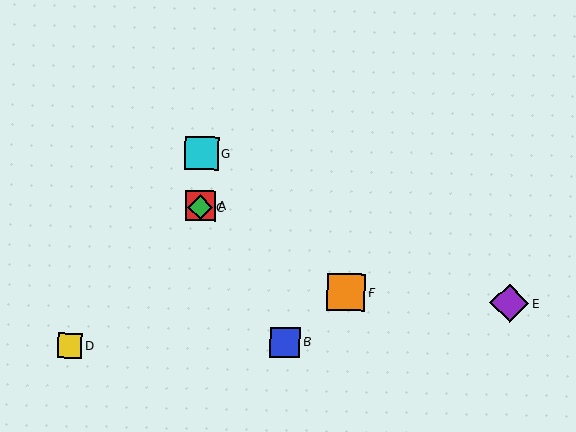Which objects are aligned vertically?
Objects A, C, G are aligned vertically.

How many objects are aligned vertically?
3 objects (A, C, G) are aligned vertically.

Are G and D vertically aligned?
No, G is at x≈202 and D is at x≈70.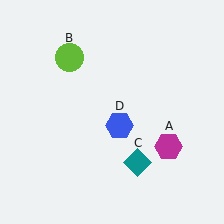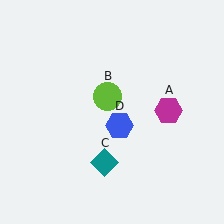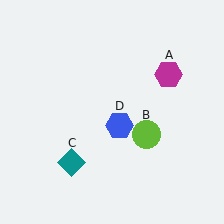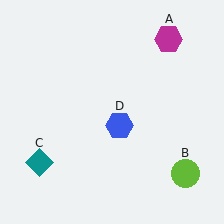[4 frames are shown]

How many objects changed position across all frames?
3 objects changed position: magenta hexagon (object A), lime circle (object B), teal diamond (object C).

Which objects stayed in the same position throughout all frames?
Blue hexagon (object D) remained stationary.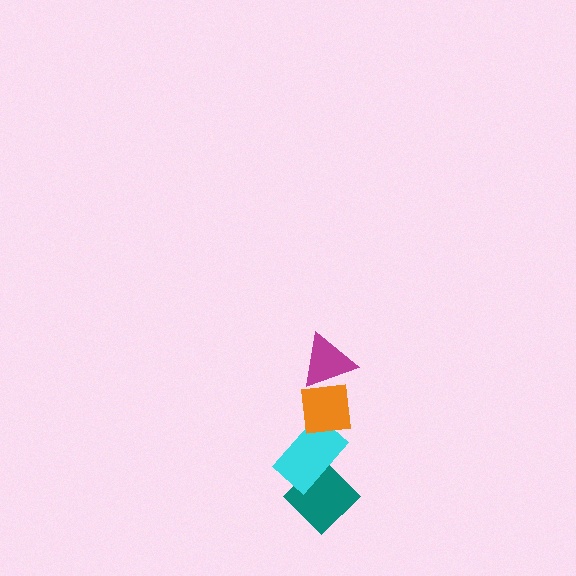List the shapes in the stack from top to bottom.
From top to bottom: the magenta triangle, the orange square, the cyan rectangle, the teal diamond.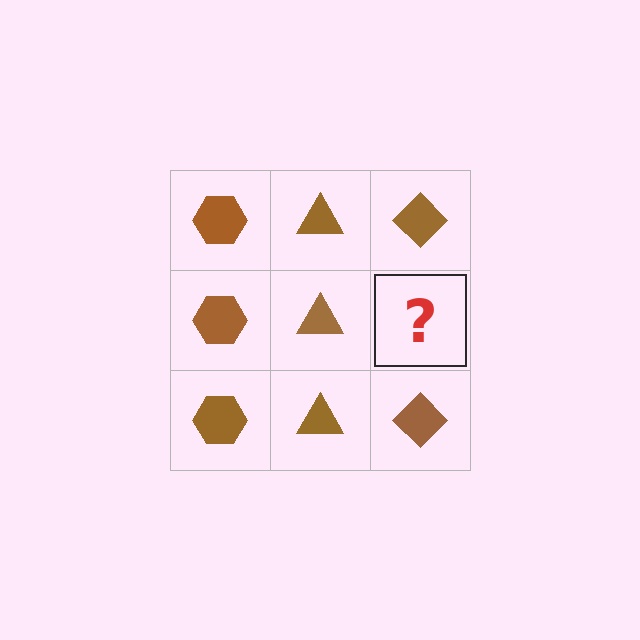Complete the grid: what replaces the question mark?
The question mark should be replaced with a brown diamond.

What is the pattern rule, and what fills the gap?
The rule is that each column has a consistent shape. The gap should be filled with a brown diamond.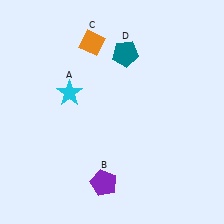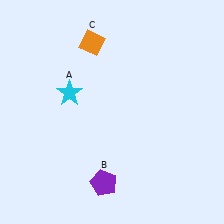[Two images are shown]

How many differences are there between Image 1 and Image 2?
There is 1 difference between the two images.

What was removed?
The teal pentagon (D) was removed in Image 2.